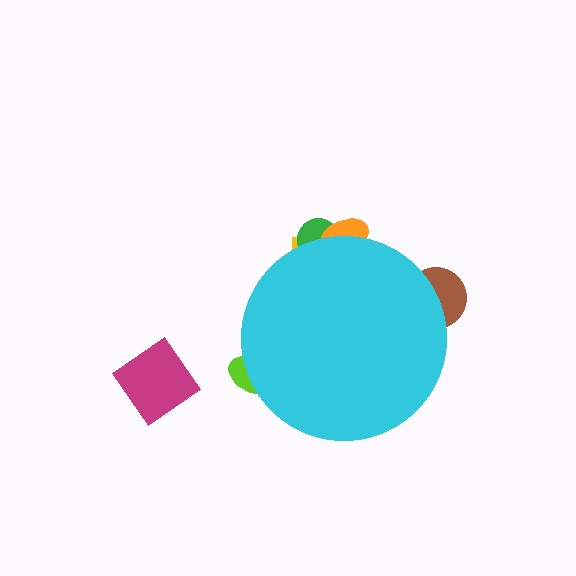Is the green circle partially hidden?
Yes, the green circle is partially hidden behind the cyan circle.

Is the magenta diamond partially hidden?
No, the magenta diamond is fully visible.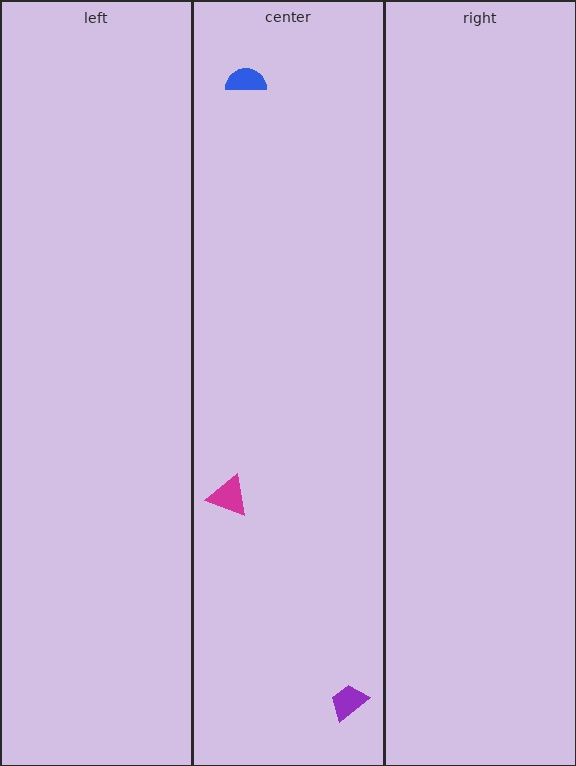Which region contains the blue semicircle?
The center region.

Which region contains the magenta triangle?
The center region.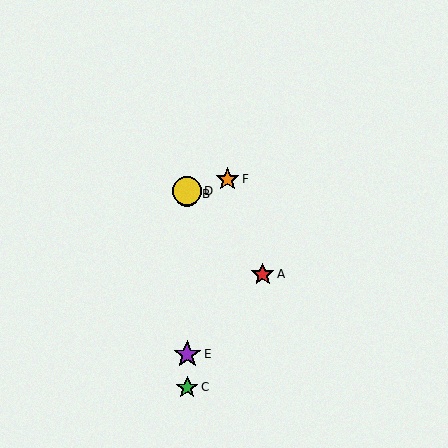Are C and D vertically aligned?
Yes, both are at x≈187.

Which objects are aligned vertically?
Objects B, C, D, E are aligned vertically.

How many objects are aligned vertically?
4 objects (B, C, D, E) are aligned vertically.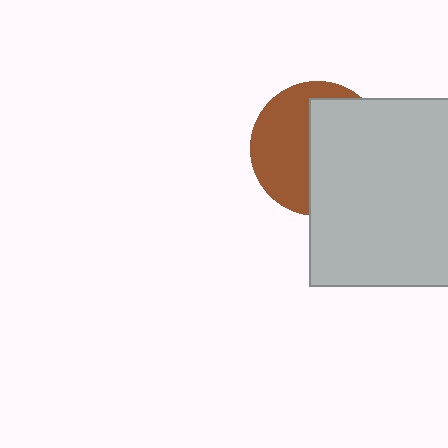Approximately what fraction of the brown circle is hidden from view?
Roughly 53% of the brown circle is hidden behind the light gray square.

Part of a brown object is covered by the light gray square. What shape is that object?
It is a circle.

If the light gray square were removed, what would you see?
You would see the complete brown circle.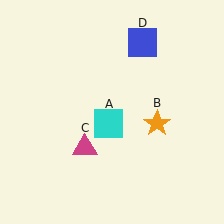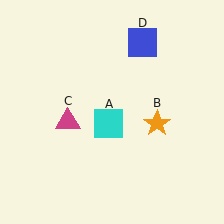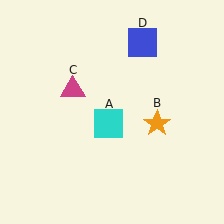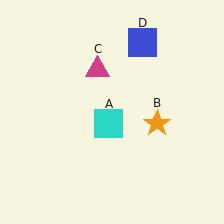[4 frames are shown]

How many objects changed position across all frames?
1 object changed position: magenta triangle (object C).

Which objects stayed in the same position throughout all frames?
Cyan square (object A) and orange star (object B) and blue square (object D) remained stationary.